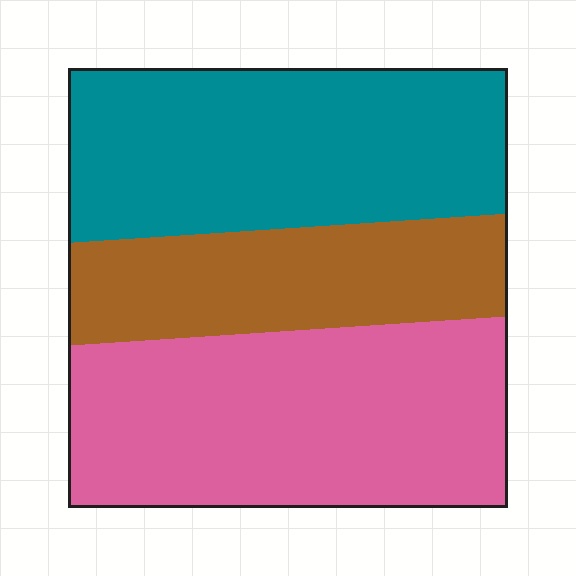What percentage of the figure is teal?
Teal takes up about three eighths (3/8) of the figure.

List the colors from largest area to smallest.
From largest to smallest: pink, teal, brown.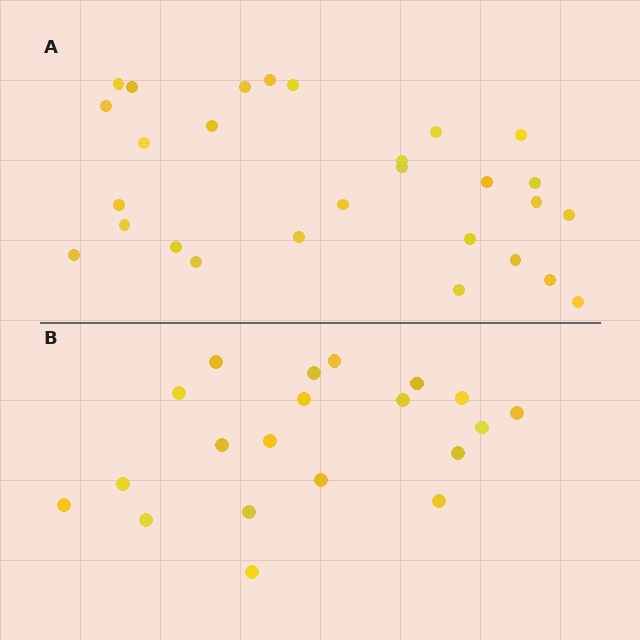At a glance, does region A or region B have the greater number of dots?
Region A (the top region) has more dots.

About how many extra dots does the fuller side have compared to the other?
Region A has roughly 8 or so more dots than region B.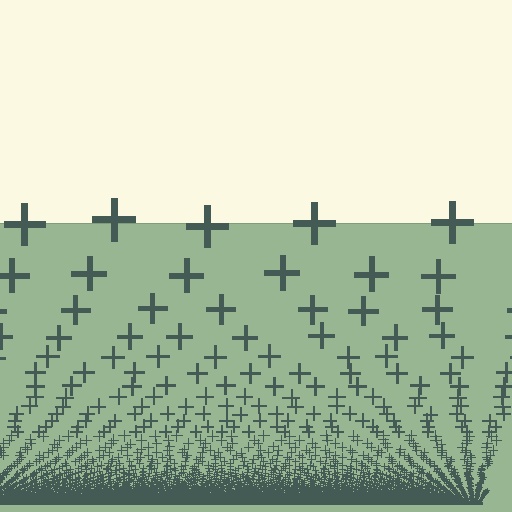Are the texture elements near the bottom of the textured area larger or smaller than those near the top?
Smaller. The gradient is inverted — elements near the bottom are smaller and denser.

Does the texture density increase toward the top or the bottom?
Density increases toward the bottom.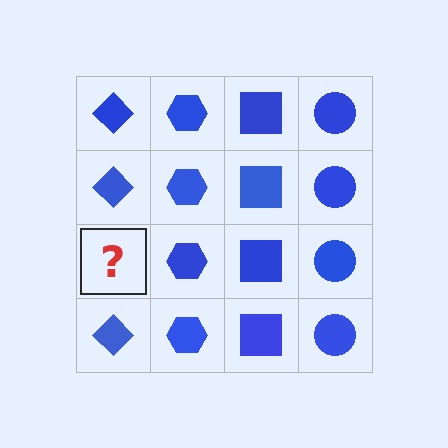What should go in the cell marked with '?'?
The missing cell should contain a blue diamond.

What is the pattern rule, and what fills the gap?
The rule is that each column has a consistent shape. The gap should be filled with a blue diamond.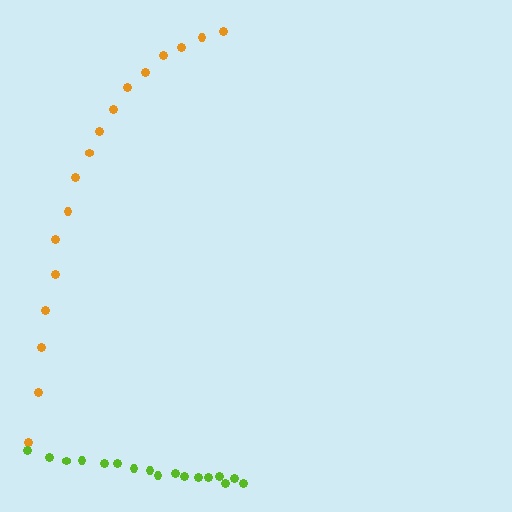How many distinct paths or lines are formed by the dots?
There are 2 distinct paths.